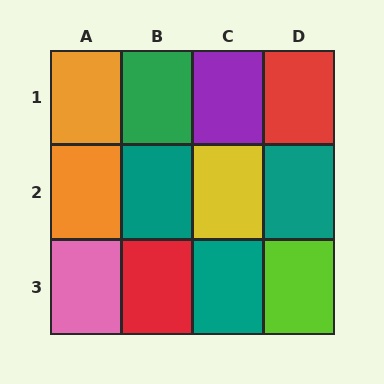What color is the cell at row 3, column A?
Pink.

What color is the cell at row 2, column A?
Orange.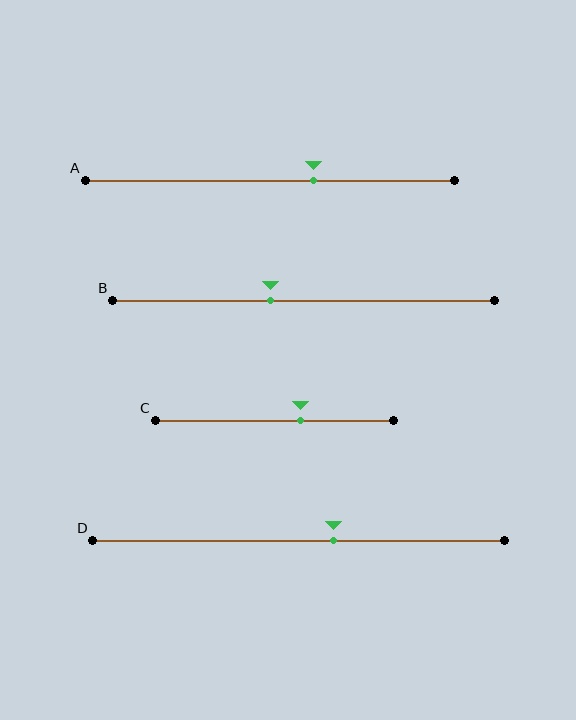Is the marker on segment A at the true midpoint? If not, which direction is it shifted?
No, the marker on segment A is shifted to the right by about 12% of the segment length.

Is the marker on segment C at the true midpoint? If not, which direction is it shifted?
No, the marker on segment C is shifted to the right by about 11% of the segment length.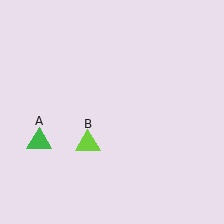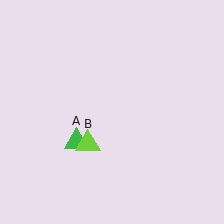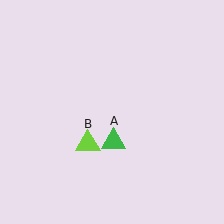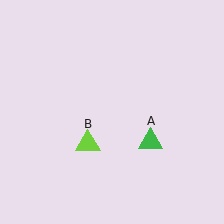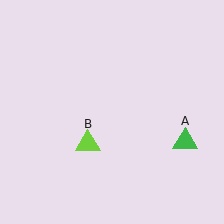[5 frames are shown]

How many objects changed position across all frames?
1 object changed position: green triangle (object A).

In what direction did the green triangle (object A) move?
The green triangle (object A) moved right.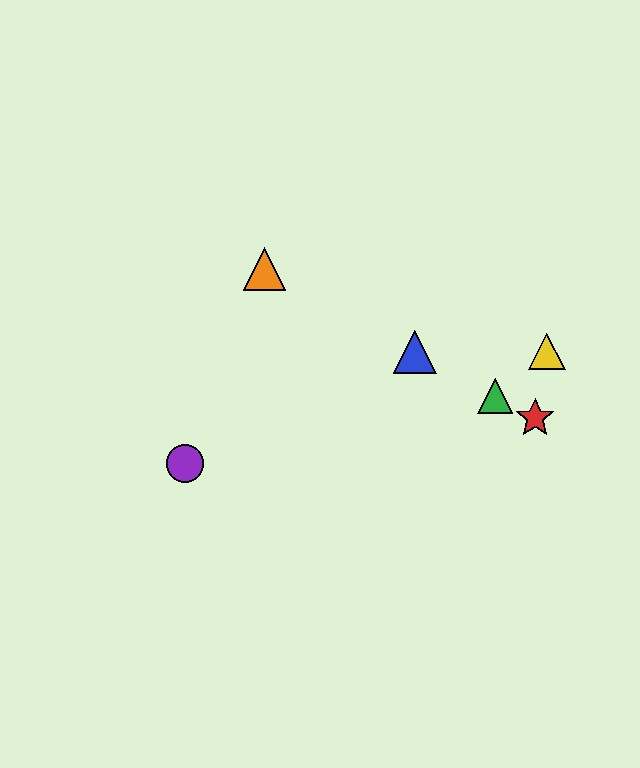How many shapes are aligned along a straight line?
4 shapes (the red star, the blue triangle, the green triangle, the orange triangle) are aligned along a straight line.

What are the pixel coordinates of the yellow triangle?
The yellow triangle is at (547, 351).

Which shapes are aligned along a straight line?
The red star, the blue triangle, the green triangle, the orange triangle are aligned along a straight line.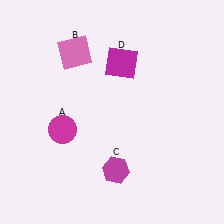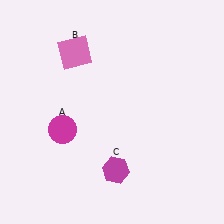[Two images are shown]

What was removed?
The magenta square (D) was removed in Image 2.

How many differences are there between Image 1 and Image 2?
There is 1 difference between the two images.